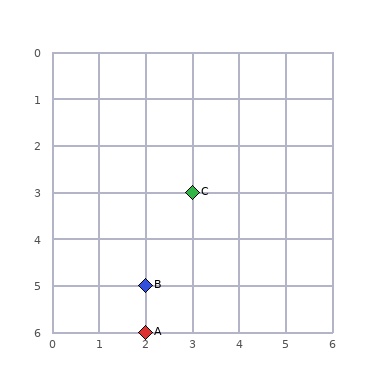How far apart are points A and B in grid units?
Points A and B are 1 row apart.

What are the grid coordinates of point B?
Point B is at grid coordinates (2, 5).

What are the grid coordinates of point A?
Point A is at grid coordinates (2, 6).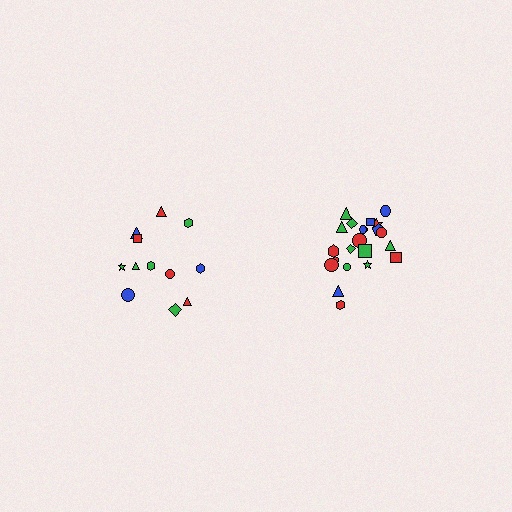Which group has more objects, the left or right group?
The right group.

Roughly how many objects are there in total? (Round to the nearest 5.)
Roughly 35 objects in total.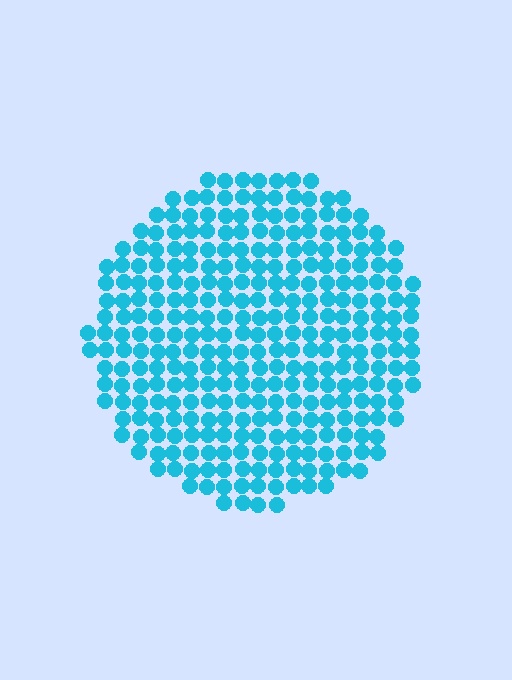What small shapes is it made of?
It is made of small circles.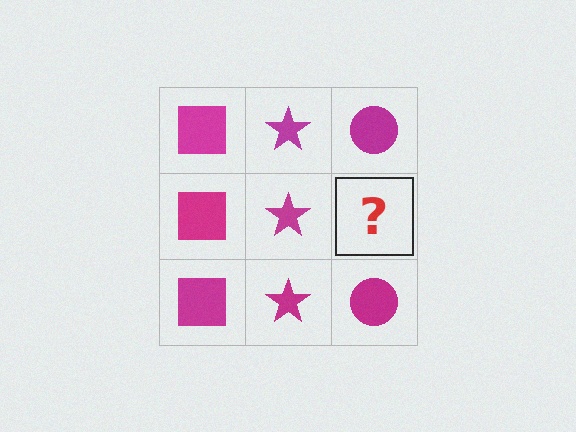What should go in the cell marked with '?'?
The missing cell should contain a magenta circle.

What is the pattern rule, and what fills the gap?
The rule is that each column has a consistent shape. The gap should be filled with a magenta circle.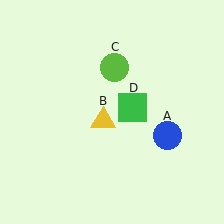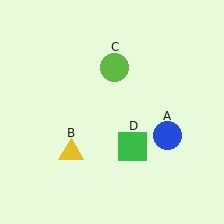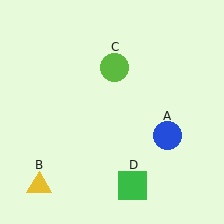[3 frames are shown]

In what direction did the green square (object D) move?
The green square (object D) moved down.